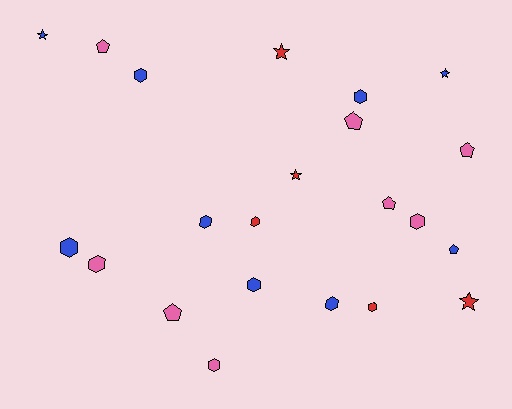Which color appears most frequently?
Blue, with 9 objects.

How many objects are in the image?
There are 22 objects.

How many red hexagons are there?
There are 2 red hexagons.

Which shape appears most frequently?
Hexagon, with 11 objects.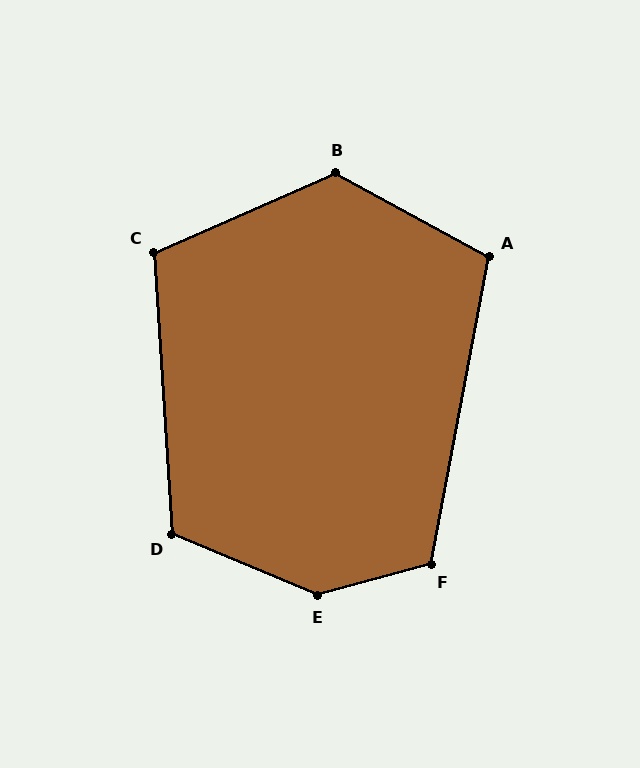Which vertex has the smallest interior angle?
A, at approximately 108 degrees.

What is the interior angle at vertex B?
Approximately 128 degrees (obtuse).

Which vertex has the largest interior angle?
E, at approximately 142 degrees.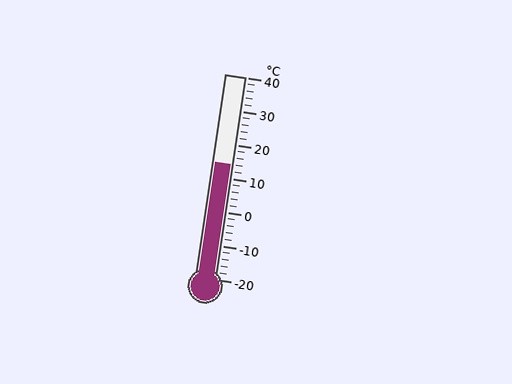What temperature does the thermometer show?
The thermometer shows approximately 14°C.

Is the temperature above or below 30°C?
The temperature is below 30°C.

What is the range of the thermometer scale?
The thermometer scale ranges from -20°C to 40°C.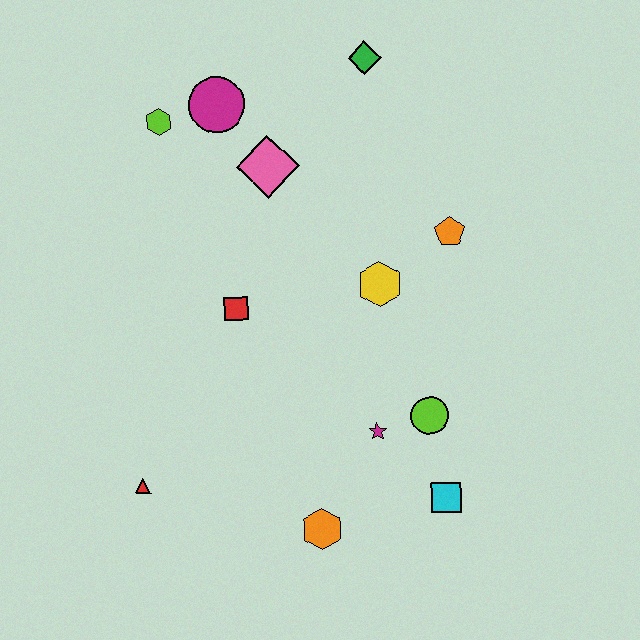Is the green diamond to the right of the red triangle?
Yes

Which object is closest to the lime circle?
The magenta star is closest to the lime circle.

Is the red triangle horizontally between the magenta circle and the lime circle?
No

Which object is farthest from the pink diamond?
The cyan square is farthest from the pink diamond.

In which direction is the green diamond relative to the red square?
The green diamond is above the red square.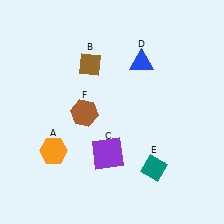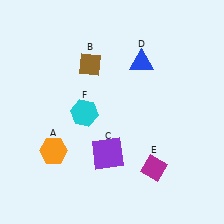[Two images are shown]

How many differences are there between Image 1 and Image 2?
There are 2 differences between the two images.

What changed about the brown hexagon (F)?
In Image 1, F is brown. In Image 2, it changed to cyan.